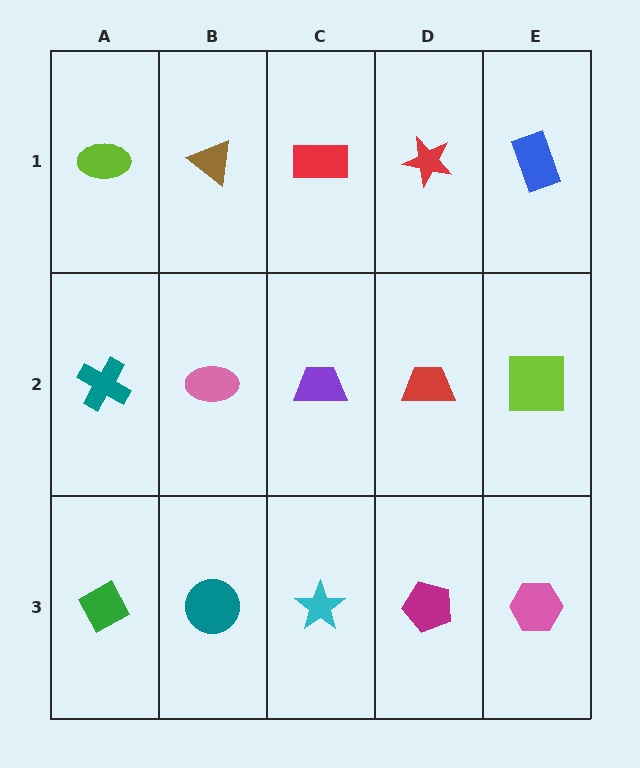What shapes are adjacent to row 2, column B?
A brown triangle (row 1, column B), a teal circle (row 3, column B), a teal cross (row 2, column A), a purple trapezoid (row 2, column C).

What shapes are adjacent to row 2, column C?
A red rectangle (row 1, column C), a cyan star (row 3, column C), a pink ellipse (row 2, column B), a red trapezoid (row 2, column D).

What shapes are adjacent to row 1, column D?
A red trapezoid (row 2, column D), a red rectangle (row 1, column C), a blue rectangle (row 1, column E).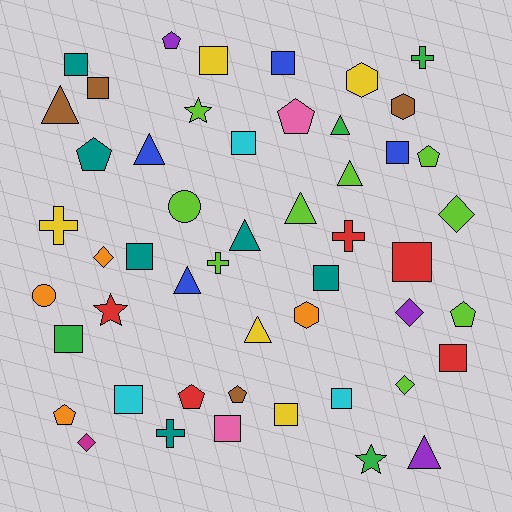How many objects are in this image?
There are 50 objects.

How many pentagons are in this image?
There are 8 pentagons.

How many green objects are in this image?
There are 4 green objects.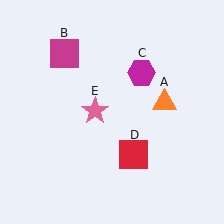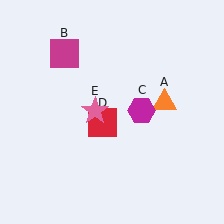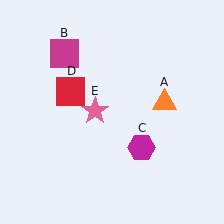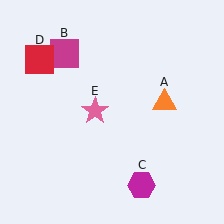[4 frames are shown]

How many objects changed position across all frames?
2 objects changed position: magenta hexagon (object C), red square (object D).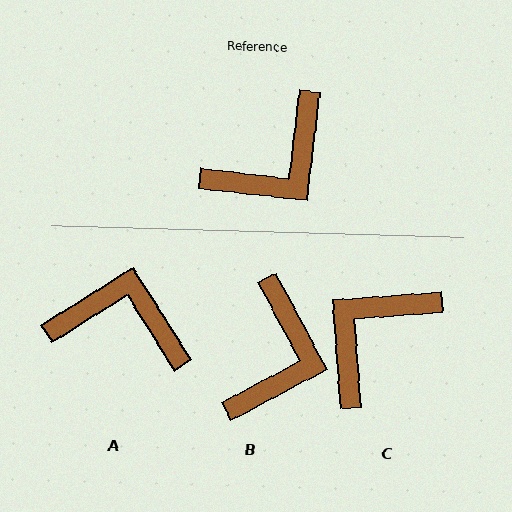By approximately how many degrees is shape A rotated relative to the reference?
Approximately 128 degrees counter-clockwise.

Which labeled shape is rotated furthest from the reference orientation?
C, about 169 degrees away.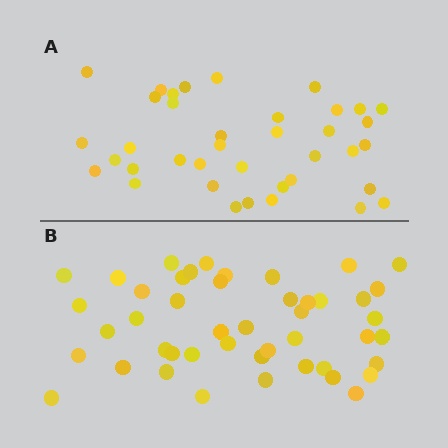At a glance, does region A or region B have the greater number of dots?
Region B (the bottom region) has more dots.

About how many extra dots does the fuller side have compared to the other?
Region B has roughly 8 or so more dots than region A.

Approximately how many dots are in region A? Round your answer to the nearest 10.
About 40 dots. (The exact count is 38, which rounds to 40.)